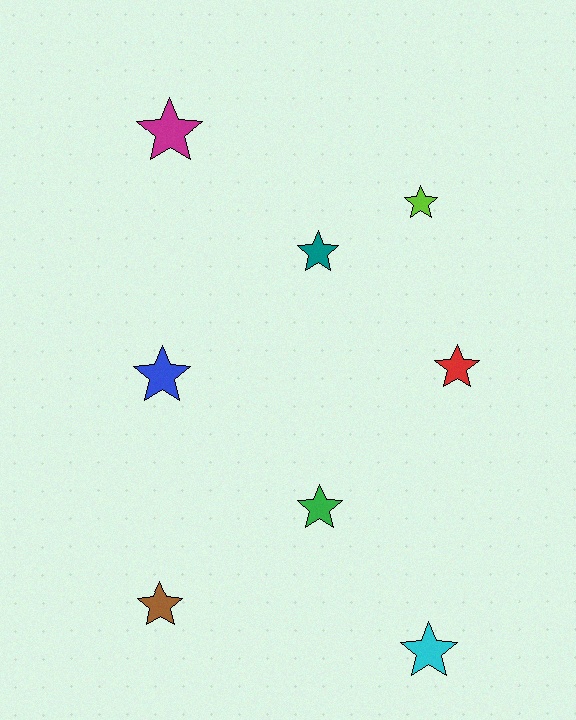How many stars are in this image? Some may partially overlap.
There are 8 stars.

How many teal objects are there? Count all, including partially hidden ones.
There is 1 teal object.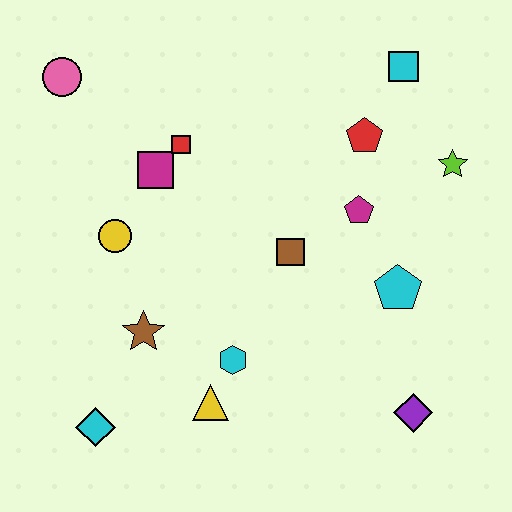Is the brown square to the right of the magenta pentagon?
No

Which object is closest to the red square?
The magenta square is closest to the red square.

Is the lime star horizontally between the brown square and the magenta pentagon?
No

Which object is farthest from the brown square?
The pink circle is farthest from the brown square.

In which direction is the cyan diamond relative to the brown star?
The cyan diamond is below the brown star.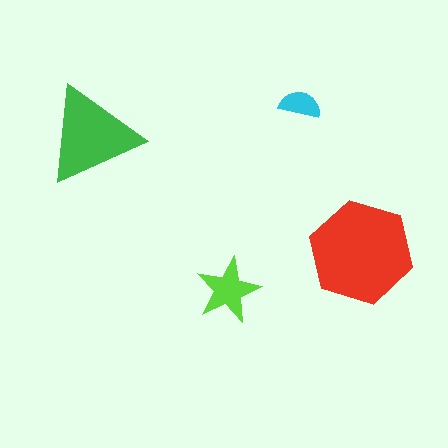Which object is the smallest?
The cyan semicircle.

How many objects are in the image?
There are 4 objects in the image.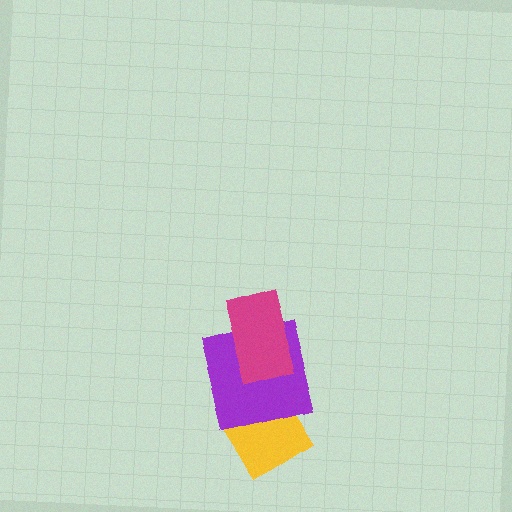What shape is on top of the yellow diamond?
The purple square is on top of the yellow diamond.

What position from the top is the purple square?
The purple square is 2nd from the top.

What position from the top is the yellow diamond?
The yellow diamond is 3rd from the top.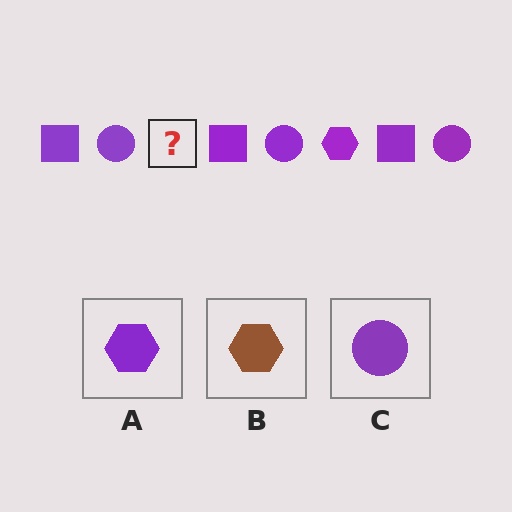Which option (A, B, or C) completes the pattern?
A.